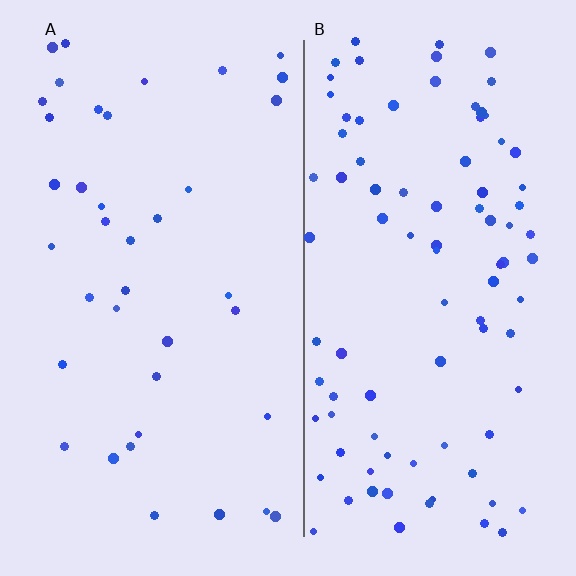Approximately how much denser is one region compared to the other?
Approximately 2.4× — region B over region A.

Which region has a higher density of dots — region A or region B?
B (the right).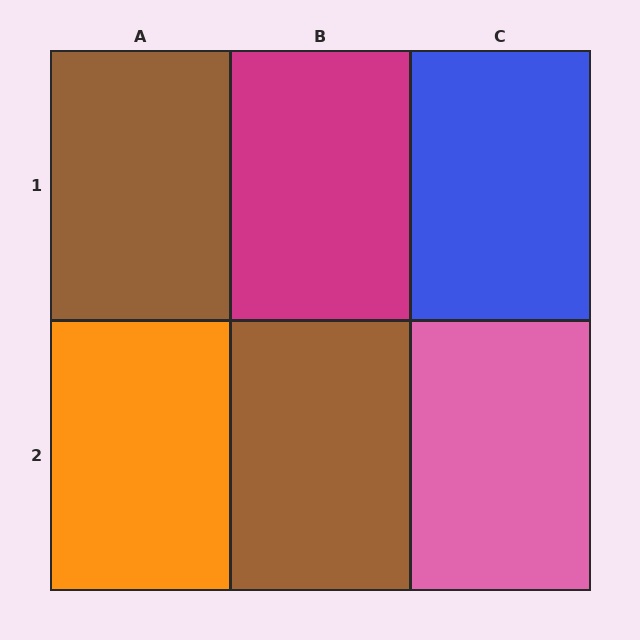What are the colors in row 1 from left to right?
Brown, magenta, blue.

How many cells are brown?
2 cells are brown.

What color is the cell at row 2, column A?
Orange.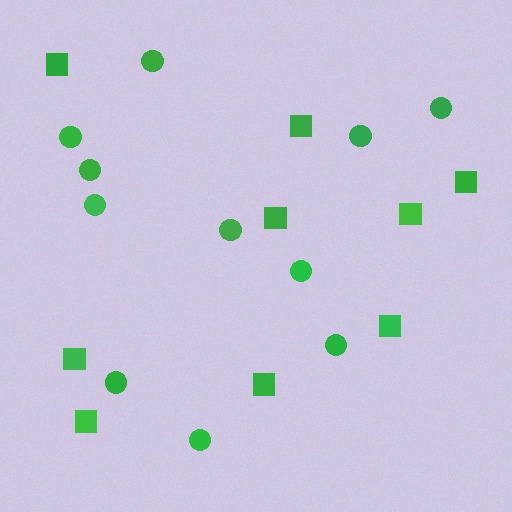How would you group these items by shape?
There are 2 groups: one group of circles (11) and one group of squares (9).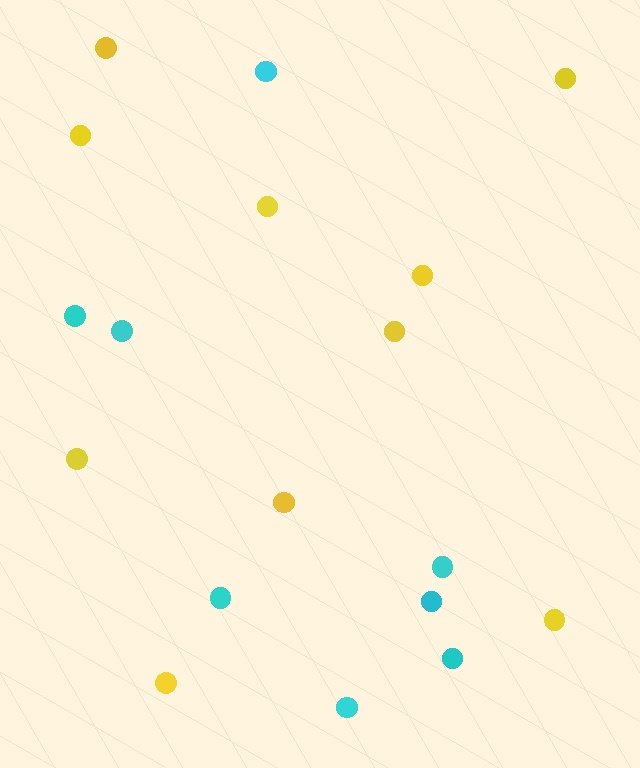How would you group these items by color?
There are 2 groups: one group of yellow circles (10) and one group of cyan circles (8).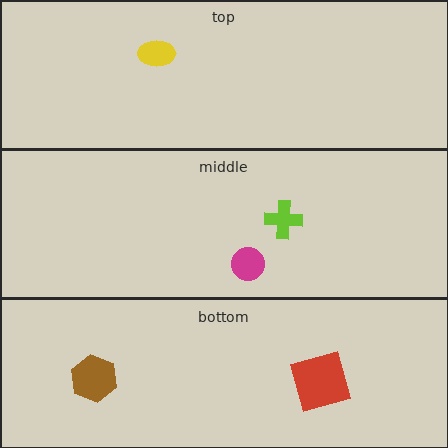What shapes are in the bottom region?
The red square, the brown hexagon.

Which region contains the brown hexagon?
The bottom region.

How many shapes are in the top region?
1.